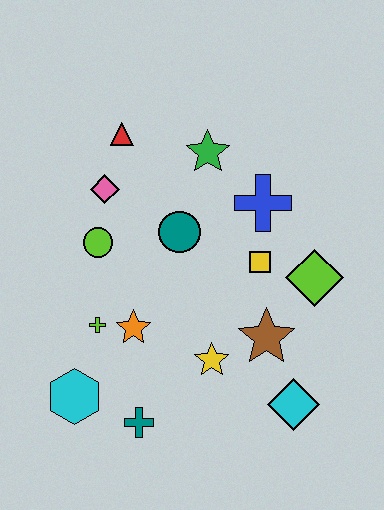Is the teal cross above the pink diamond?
No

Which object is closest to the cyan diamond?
The brown star is closest to the cyan diamond.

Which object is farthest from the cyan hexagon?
The green star is farthest from the cyan hexagon.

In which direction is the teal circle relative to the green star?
The teal circle is below the green star.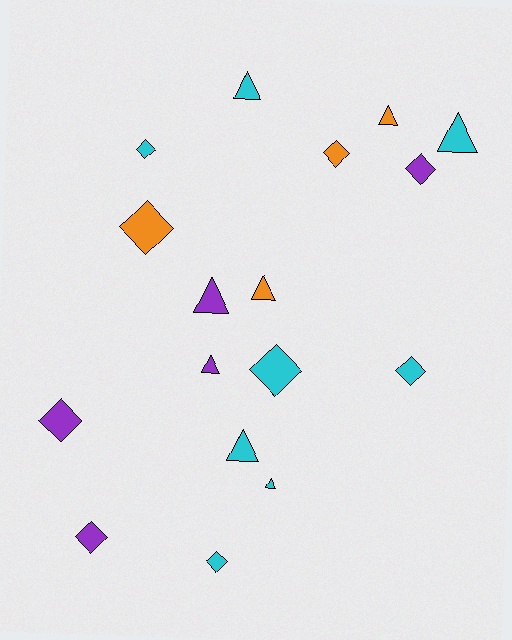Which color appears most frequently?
Cyan, with 8 objects.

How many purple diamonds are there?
There are 3 purple diamonds.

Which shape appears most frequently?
Diamond, with 9 objects.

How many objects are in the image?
There are 17 objects.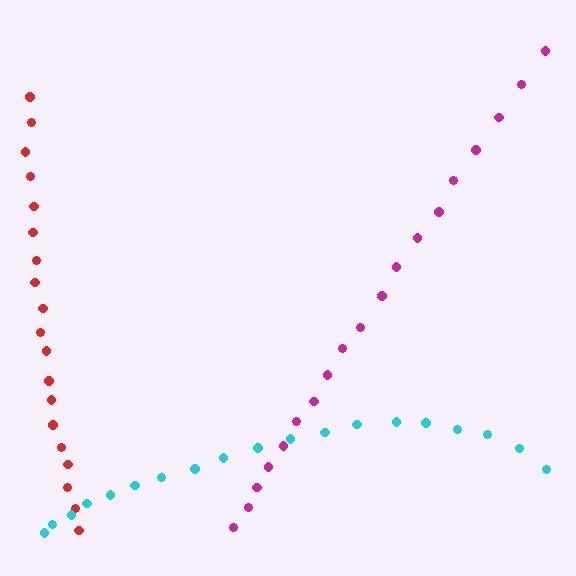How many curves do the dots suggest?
There are 3 distinct paths.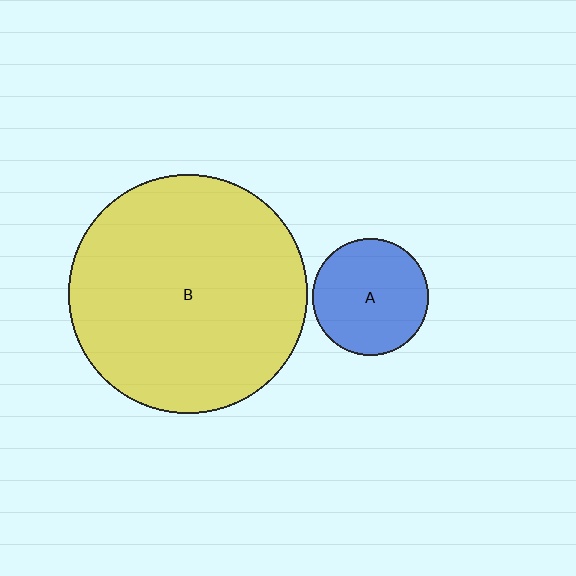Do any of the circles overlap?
No, none of the circles overlap.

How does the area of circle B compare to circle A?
Approximately 4.2 times.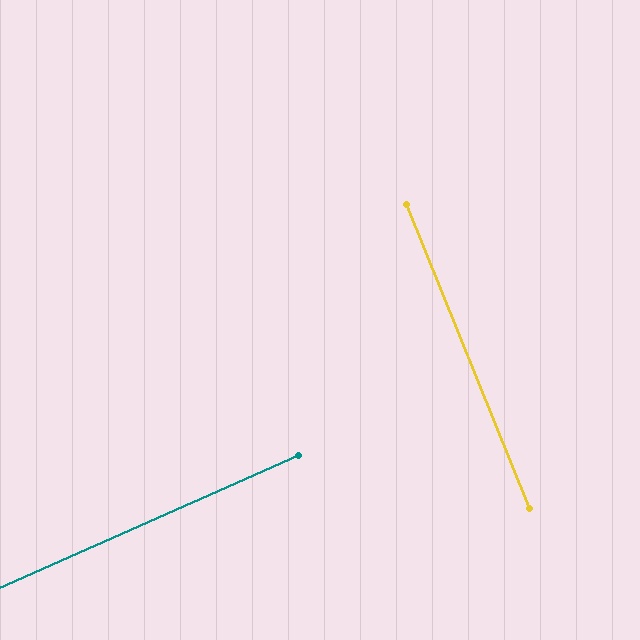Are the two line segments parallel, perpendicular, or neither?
Perpendicular — they meet at approximately 88°.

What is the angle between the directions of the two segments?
Approximately 88 degrees.